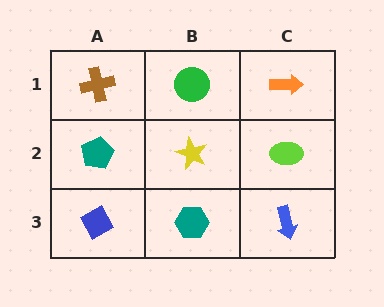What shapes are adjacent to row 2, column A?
A brown cross (row 1, column A), a blue diamond (row 3, column A), a yellow star (row 2, column B).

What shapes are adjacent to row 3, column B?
A yellow star (row 2, column B), a blue diamond (row 3, column A), a blue arrow (row 3, column C).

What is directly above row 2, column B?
A green circle.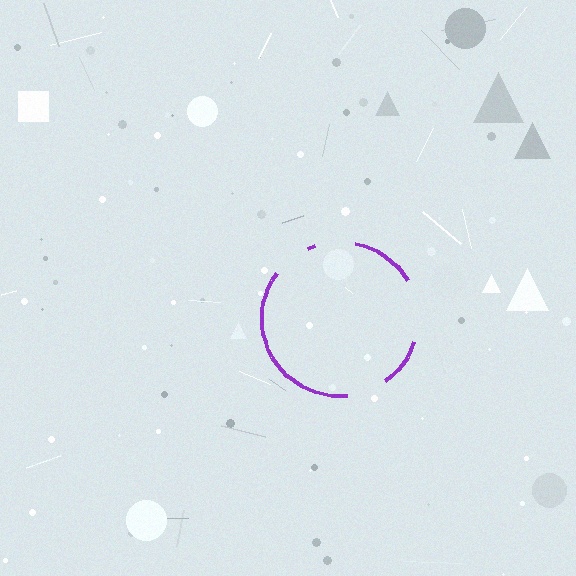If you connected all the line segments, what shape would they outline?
They would outline a circle.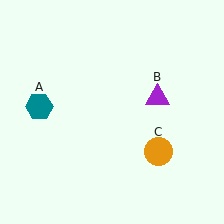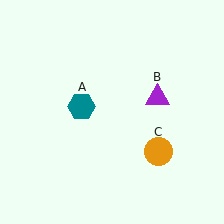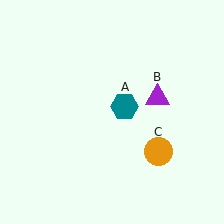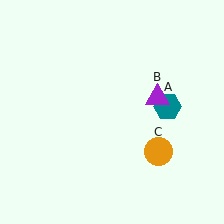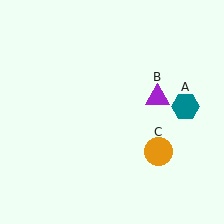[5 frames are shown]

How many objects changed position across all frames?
1 object changed position: teal hexagon (object A).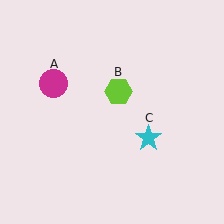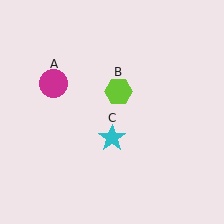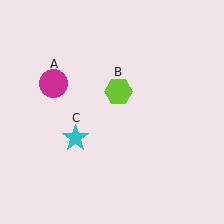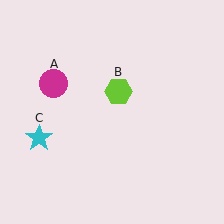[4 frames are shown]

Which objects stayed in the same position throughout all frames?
Magenta circle (object A) and lime hexagon (object B) remained stationary.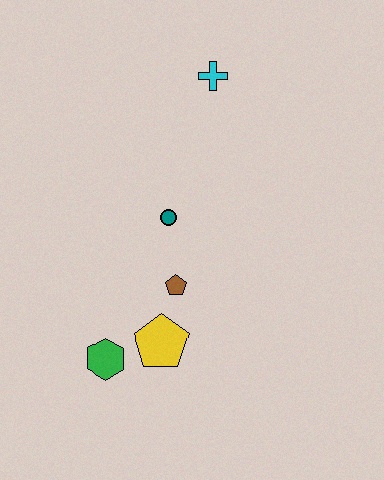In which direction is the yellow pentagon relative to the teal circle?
The yellow pentagon is below the teal circle.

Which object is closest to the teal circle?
The brown pentagon is closest to the teal circle.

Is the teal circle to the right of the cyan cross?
No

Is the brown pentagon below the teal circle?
Yes